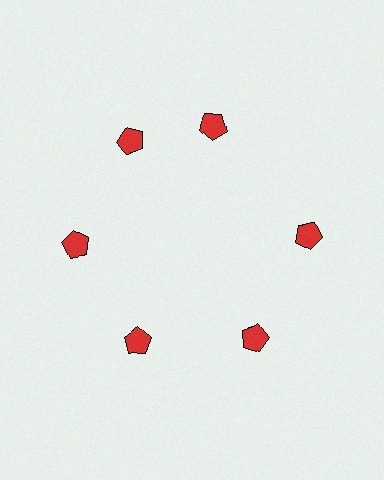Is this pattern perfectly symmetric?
No. The 6 red pentagons are arranged in a ring, but one element near the 1 o'clock position is rotated out of alignment along the ring, breaking the 6-fold rotational symmetry.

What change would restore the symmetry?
The symmetry would be restored by rotating it back into even spacing with its neighbors so that all 6 pentagons sit at equal angles and equal distance from the center.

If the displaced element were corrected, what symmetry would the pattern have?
It would have 6-fold rotational symmetry — the pattern would map onto itself every 60 degrees.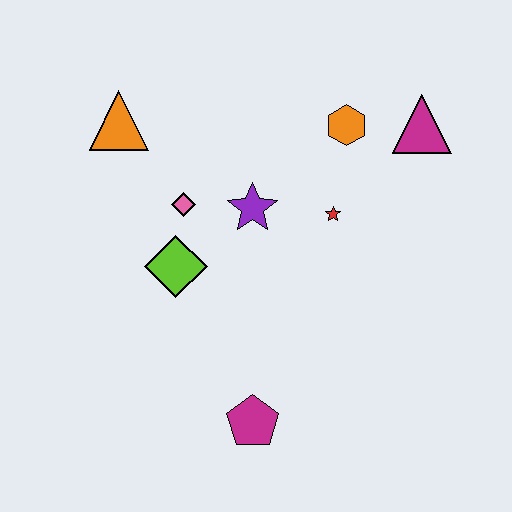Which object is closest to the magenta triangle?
The orange hexagon is closest to the magenta triangle.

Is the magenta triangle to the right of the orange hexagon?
Yes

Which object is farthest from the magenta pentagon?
The magenta triangle is farthest from the magenta pentagon.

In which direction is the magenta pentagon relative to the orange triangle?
The magenta pentagon is below the orange triangle.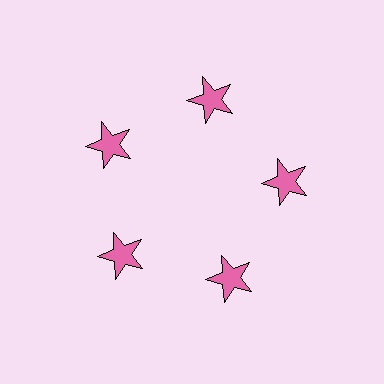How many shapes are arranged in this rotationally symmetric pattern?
There are 5 shapes, arranged in 5 groups of 1.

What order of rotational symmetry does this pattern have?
This pattern has 5-fold rotational symmetry.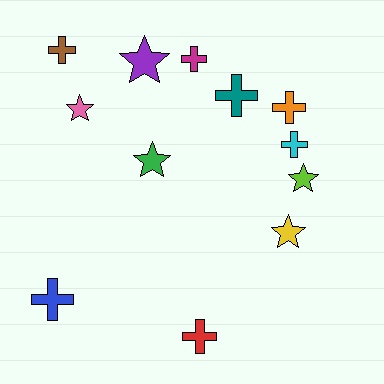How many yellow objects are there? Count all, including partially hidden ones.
There is 1 yellow object.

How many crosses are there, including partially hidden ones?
There are 7 crosses.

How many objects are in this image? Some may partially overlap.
There are 12 objects.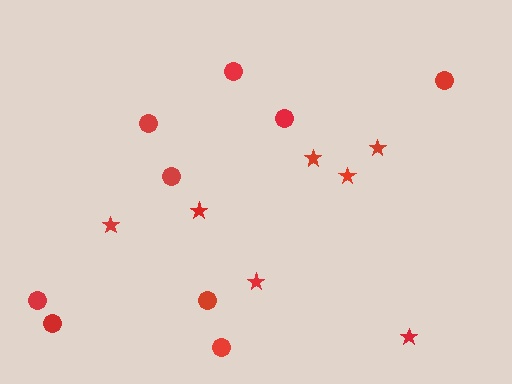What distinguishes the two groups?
There are 2 groups: one group of circles (9) and one group of stars (7).